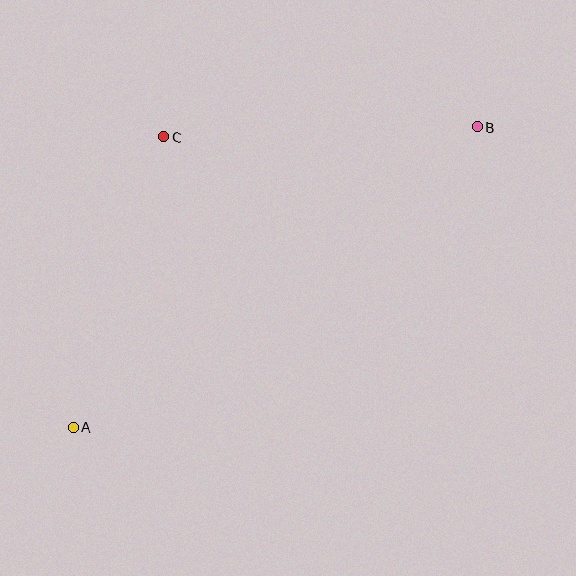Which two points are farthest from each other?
Points A and B are farthest from each other.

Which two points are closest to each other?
Points A and C are closest to each other.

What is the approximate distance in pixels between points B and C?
The distance between B and C is approximately 313 pixels.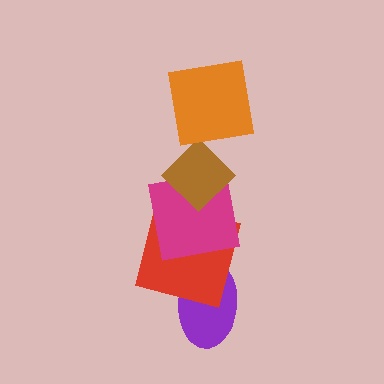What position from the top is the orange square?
The orange square is 1st from the top.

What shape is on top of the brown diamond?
The orange square is on top of the brown diamond.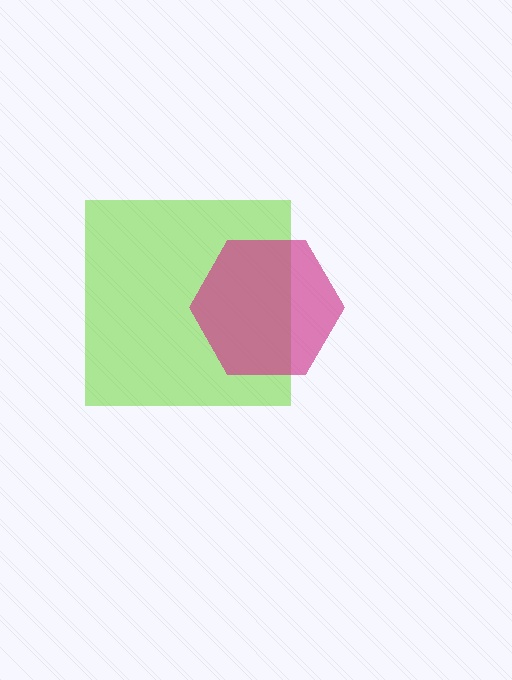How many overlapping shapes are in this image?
There are 2 overlapping shapes in the image.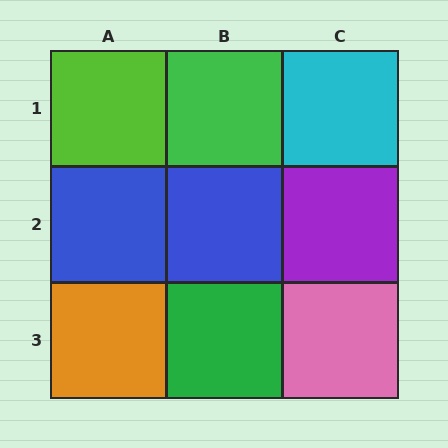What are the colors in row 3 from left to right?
Orange, green, pink.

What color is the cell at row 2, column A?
Blue.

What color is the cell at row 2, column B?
Blue.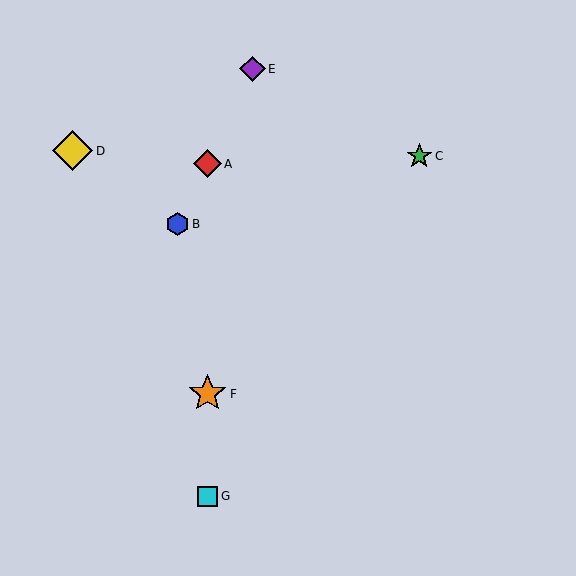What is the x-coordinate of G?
Object G is at x≈208.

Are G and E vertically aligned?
No, G is at x≈208 and E is at x≈252.